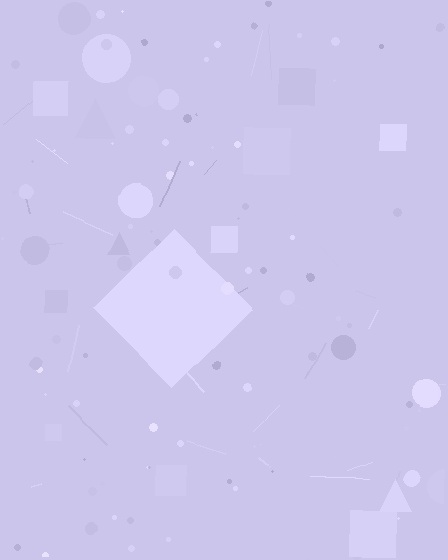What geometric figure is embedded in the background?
A diamond is embedded in the background.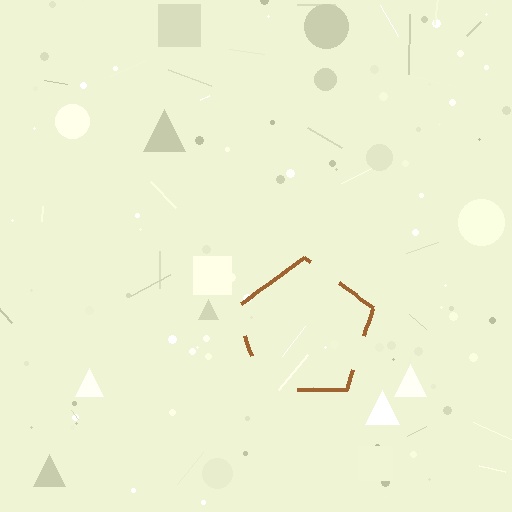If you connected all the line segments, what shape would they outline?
They would outline a pentagon.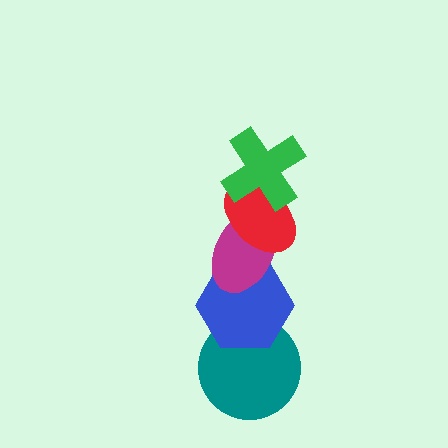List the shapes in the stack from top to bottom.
From top to bottom: the green cross, the red ellipse, the magenta ellipse, the blue hexagon, the teal circle.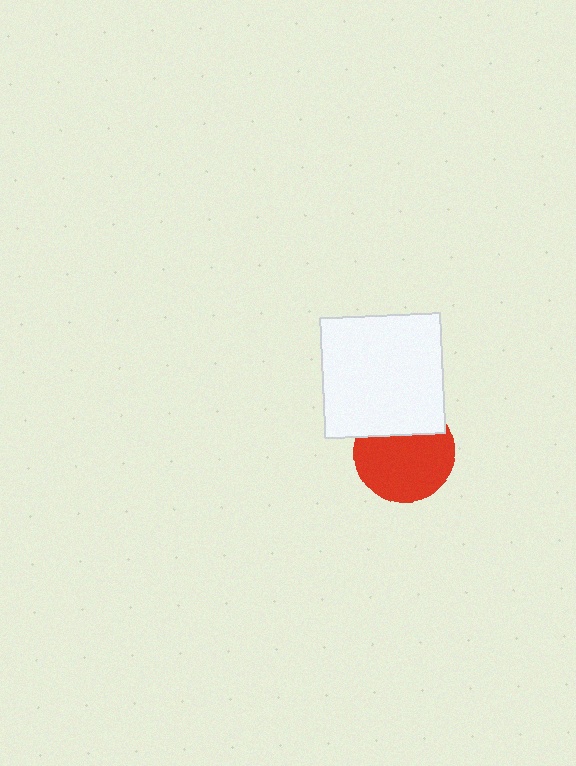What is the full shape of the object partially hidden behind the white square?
The partially hidden object is a red circle.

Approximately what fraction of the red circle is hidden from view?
Roughly 31% of the red circle is hidden behind the white square.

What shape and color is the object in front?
The object in front is a white square.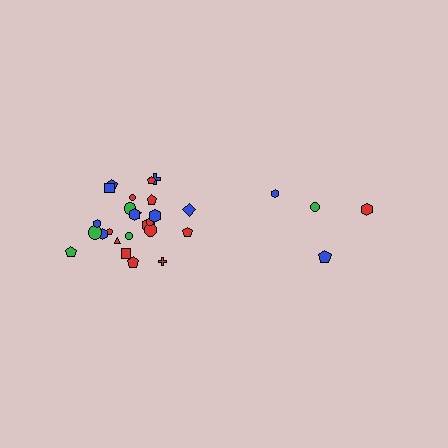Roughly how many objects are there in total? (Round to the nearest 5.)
Roughly 30 objects in total.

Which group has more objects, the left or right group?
The left group.